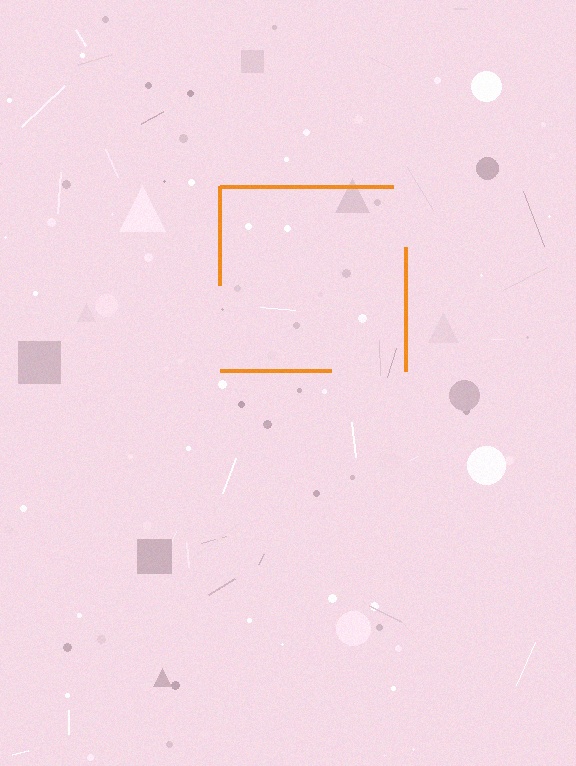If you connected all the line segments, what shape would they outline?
They would outline a square.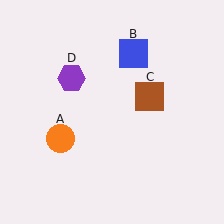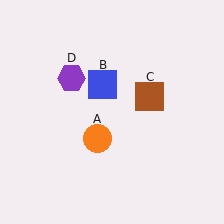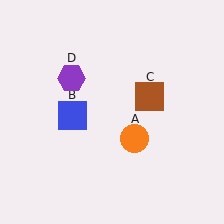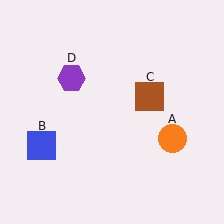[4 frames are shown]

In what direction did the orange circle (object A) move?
The orange circle (object A) moved right.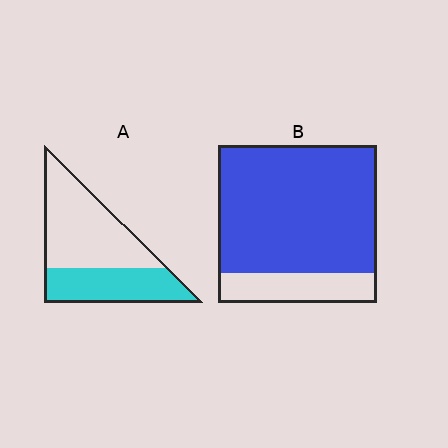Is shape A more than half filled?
No.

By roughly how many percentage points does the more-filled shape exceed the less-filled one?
By roughly 40 percentage points (B over A).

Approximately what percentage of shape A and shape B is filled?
A is approximately 40% and B is approximately 80%.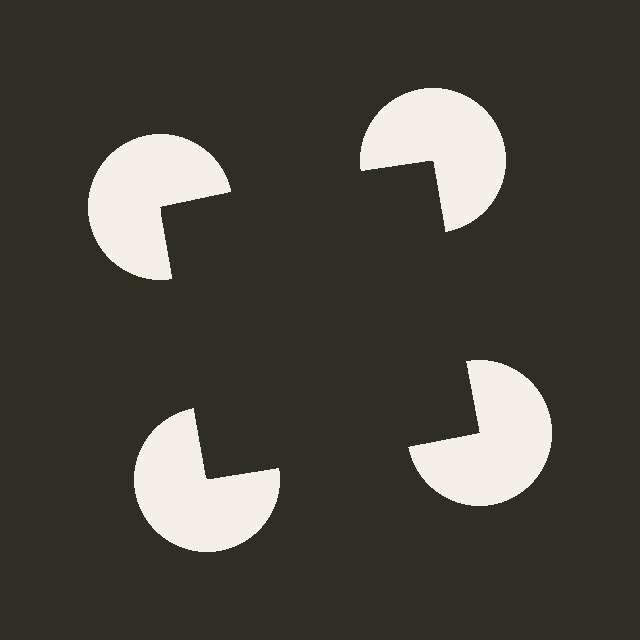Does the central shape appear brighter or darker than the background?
It typically appears slightly darker than the background, even though no actual brightness change is drawn.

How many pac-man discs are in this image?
There are 4 — one at each vertex of the illusory square.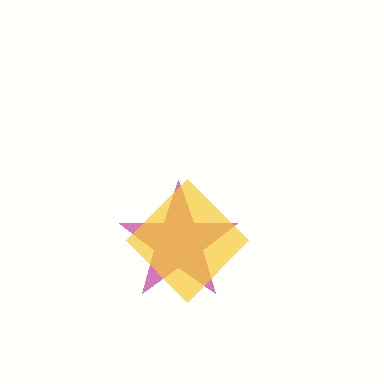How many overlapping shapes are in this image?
There are 2 overlapping shapes in the image.